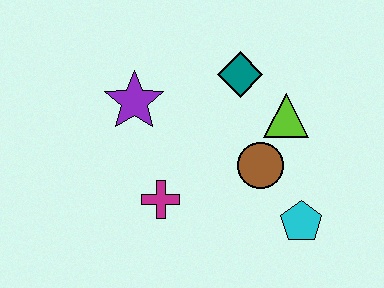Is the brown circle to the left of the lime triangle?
Yes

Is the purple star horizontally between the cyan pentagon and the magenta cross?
No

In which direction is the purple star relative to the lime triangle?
The purple star is to the left of the lime triangle.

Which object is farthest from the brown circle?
The purple star is farthest from the brown circle.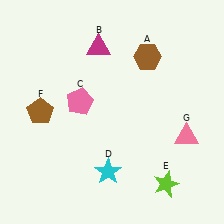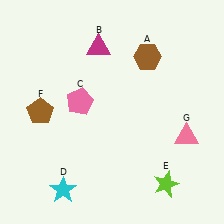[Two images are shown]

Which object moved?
The cyan star (D) moved left.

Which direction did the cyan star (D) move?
The cyan star (D) moved left.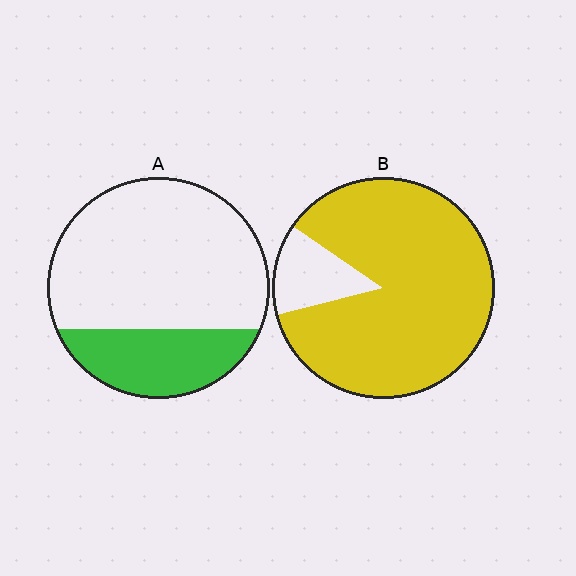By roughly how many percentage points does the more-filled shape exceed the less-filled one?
By roughly 60 percentage points (B over A).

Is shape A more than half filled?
No.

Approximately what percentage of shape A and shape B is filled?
A is approximately 25% and B is approximately 85%.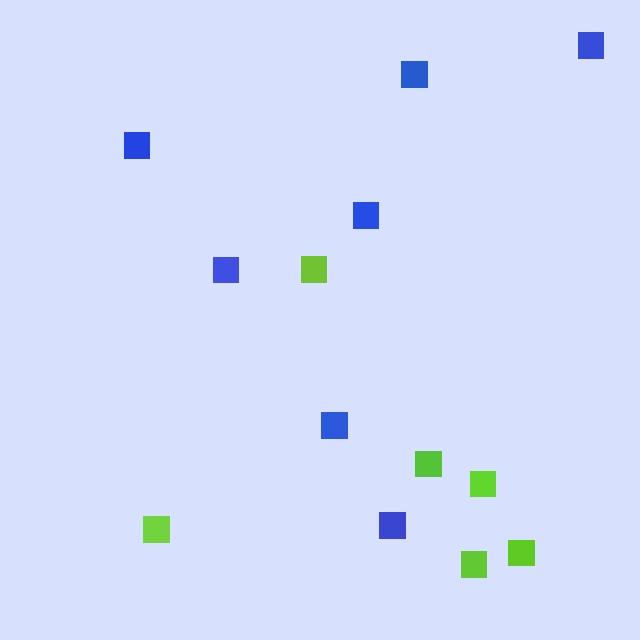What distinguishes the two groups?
There are 2 groups: one group of blue squares (7) and one group of lime squares (6).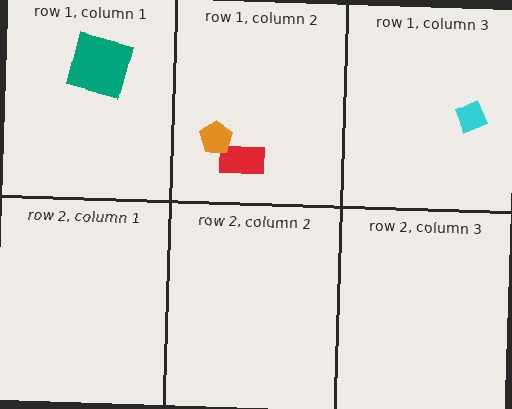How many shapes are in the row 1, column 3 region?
1.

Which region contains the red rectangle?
The row 1, column 2 region.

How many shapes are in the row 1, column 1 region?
1.